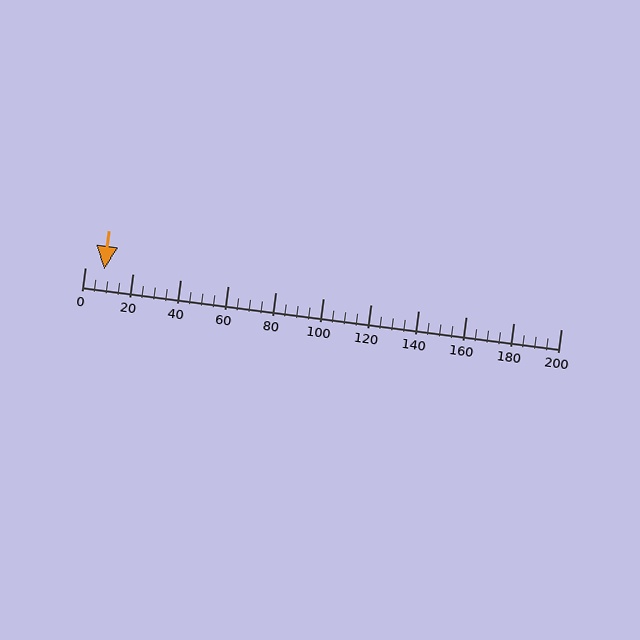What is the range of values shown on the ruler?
The ruler shows values from 0 to 200.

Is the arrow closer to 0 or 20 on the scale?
The arrow is closer to 0.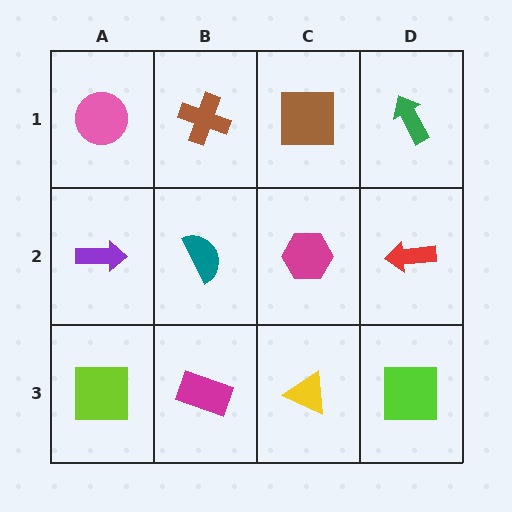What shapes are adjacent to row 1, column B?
A teal semicircle (row 2, column B), a pink circle (row 1, column A), a brown square (row 1, column C).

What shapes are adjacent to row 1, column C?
A magenta hexagon (row 2, column C), a brown cross (row 1, column B), a green arrow (row 1, column D).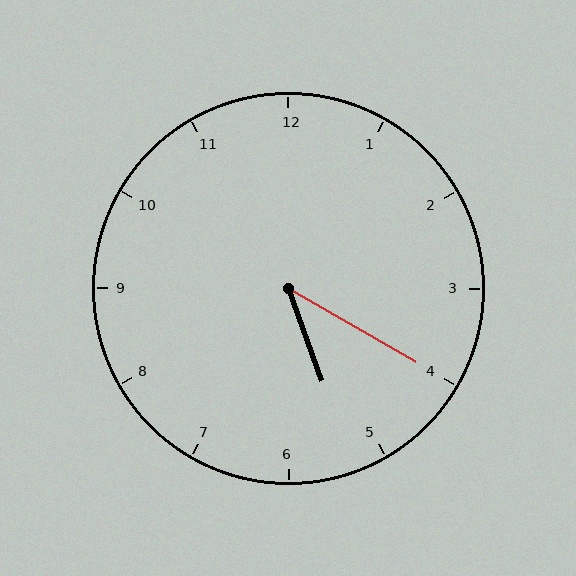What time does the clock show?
5:20.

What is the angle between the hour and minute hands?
Approximately 40 degrees.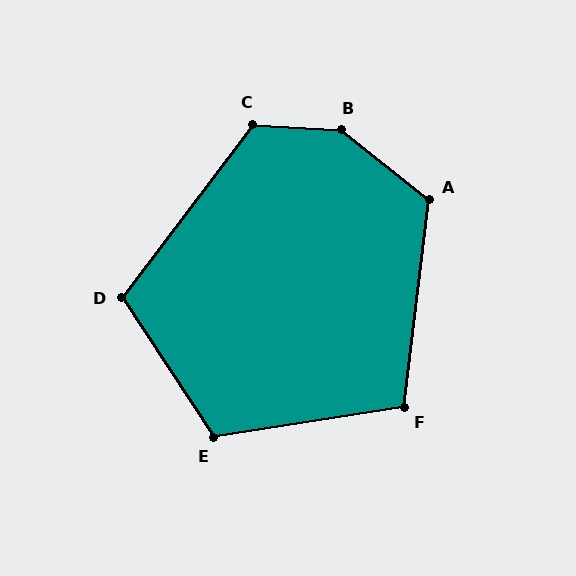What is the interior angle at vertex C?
Approximately 124 degrees (obtuse).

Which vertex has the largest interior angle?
B, at approximately 145 degrees.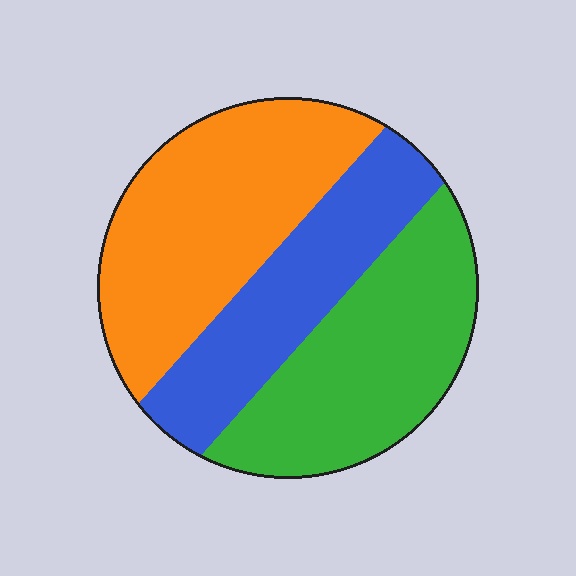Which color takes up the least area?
Blue, at roughly 25%.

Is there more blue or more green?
Green.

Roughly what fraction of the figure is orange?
Orange takes up about three eighths (3/8) of the figure.